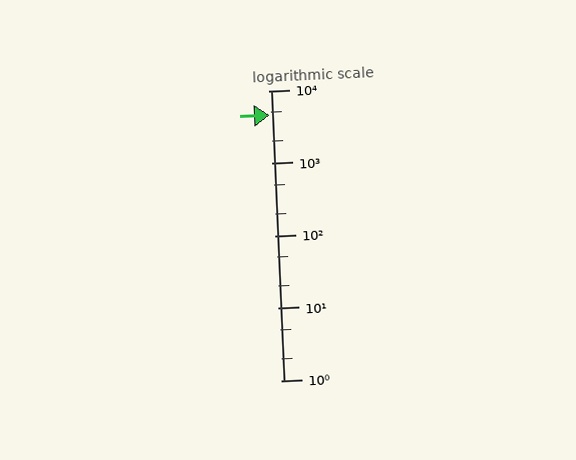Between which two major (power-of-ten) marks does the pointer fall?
The pointer is between 1000 and 10000.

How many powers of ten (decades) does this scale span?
The scale spans 4 decades, from 1 to 10000.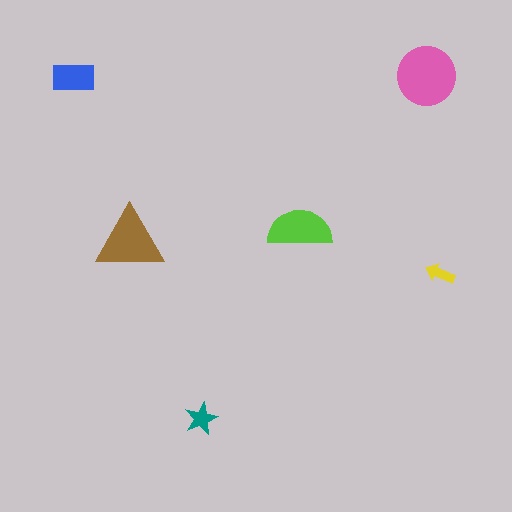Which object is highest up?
The pink circle is topmost.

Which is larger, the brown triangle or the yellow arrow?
The brown triangle.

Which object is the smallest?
The yellow arrow.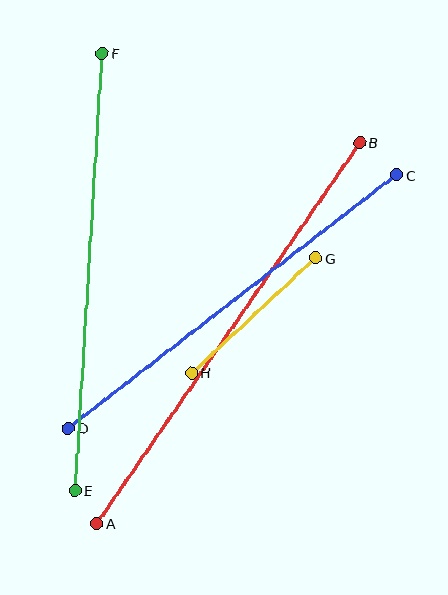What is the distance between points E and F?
The distance is approximately 438 pixels.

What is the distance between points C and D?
The distance is approximately 415 pixels.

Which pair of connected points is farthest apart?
Points A and B are farthest apart.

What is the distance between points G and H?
The distance is approximately 169 pixels.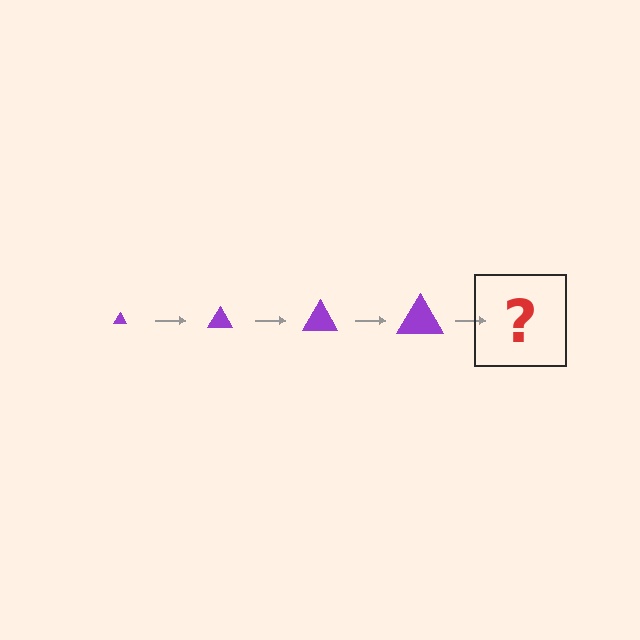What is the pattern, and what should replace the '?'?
The pattern is that the triangle gets progressively larger each step. The '?' should be a purple triangle, larger than the previous one.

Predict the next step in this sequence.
The next step is a purple triangle, larger than the previous one.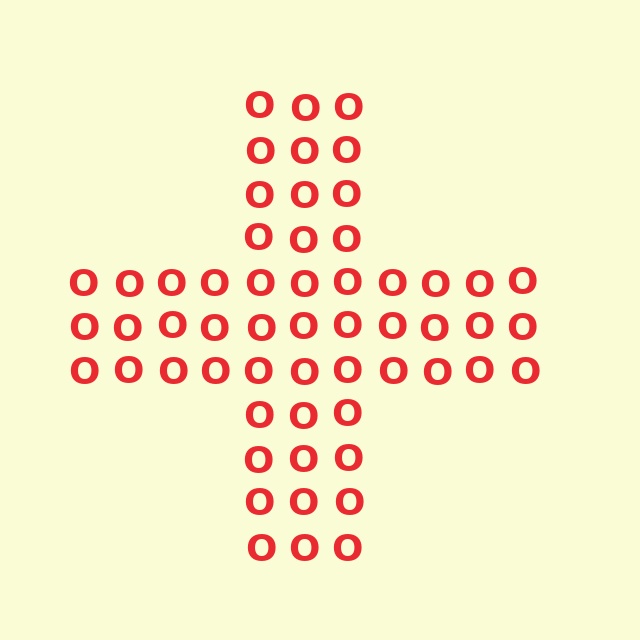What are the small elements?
The small elements are letter O's.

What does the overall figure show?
The overall figure shows a cross.